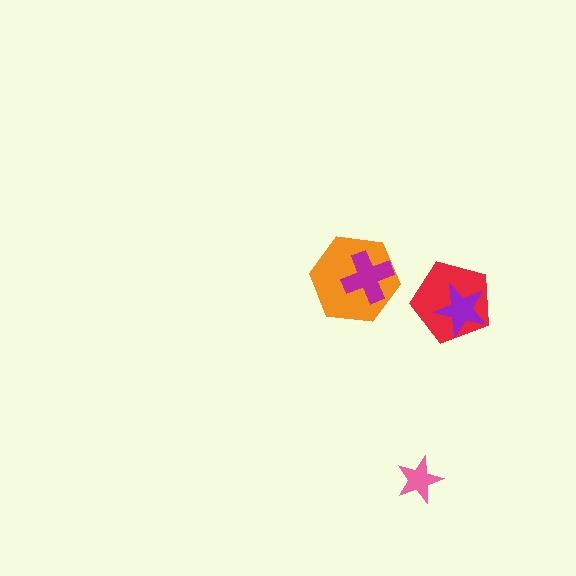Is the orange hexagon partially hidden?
Yes, it is partially covered by another shape.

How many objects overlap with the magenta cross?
1 object overlaps with the magenta cross.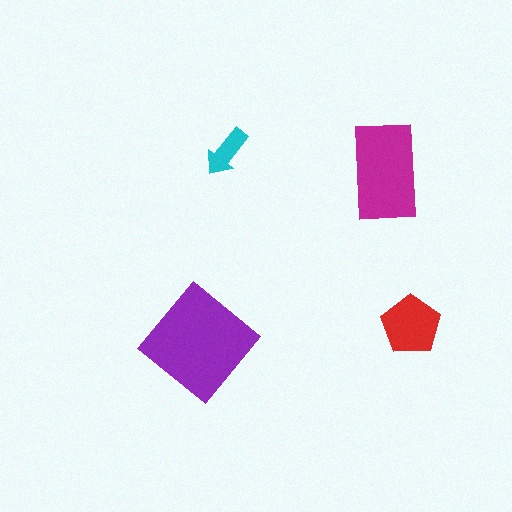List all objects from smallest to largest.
The cyan arrow, the red pentagon, the magenta rectangle, the purple diamond.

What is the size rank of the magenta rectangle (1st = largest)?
2nd.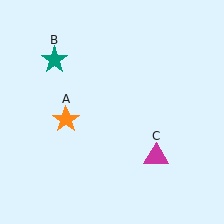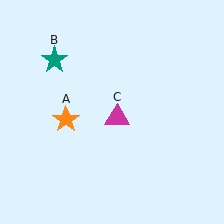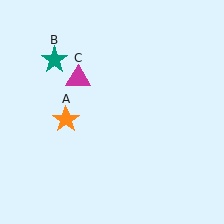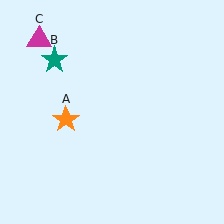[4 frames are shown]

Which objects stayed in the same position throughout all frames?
Orange star (object A) and teal star (object B) remained stationary.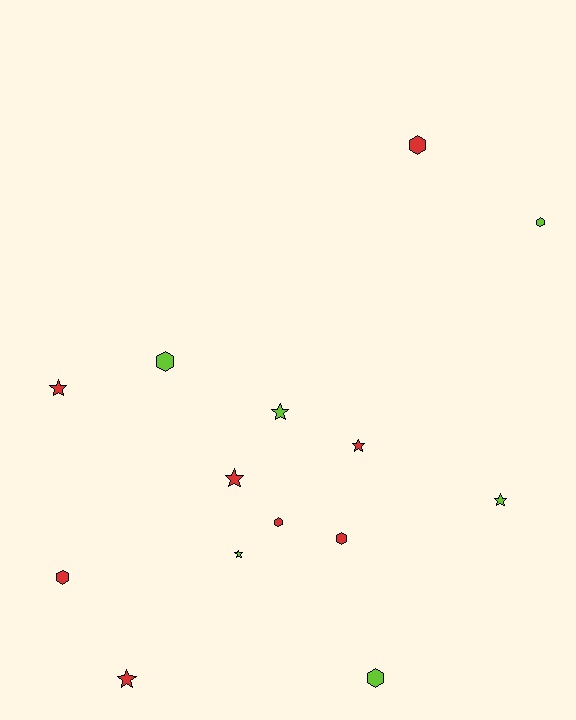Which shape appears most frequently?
Hexagon, with 7 objects.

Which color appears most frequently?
Red, with 8 objects.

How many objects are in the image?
There are 14 objects.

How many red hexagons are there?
There are 4 red hexagons.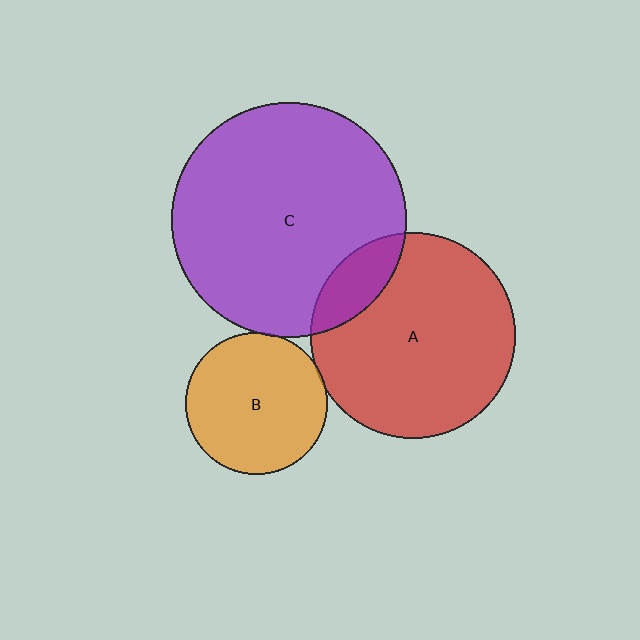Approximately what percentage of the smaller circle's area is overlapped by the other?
Approximately 5%.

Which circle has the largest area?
Circle C (purple).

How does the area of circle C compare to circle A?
Approximately 1.3 times.